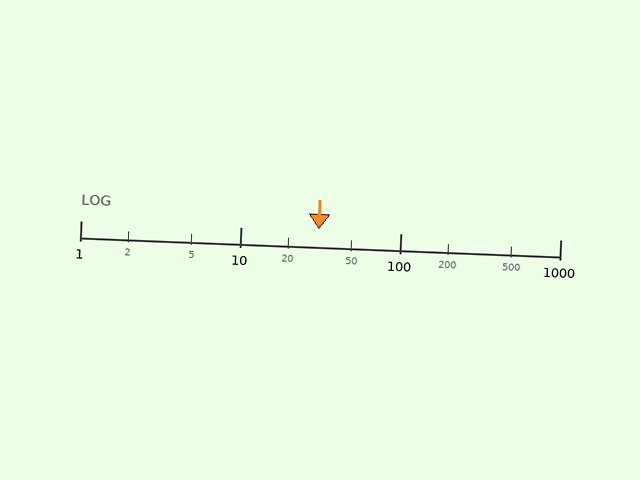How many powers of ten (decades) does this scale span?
The scale spans 3 decades, from 1 to 1000.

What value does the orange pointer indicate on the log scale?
The pointer indicates approximately 31.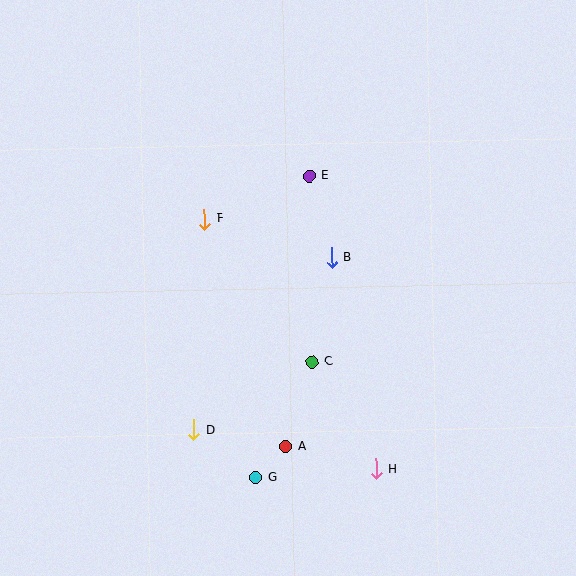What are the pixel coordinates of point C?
Point C is at (312, 362).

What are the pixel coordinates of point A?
Point A is at (286, 446).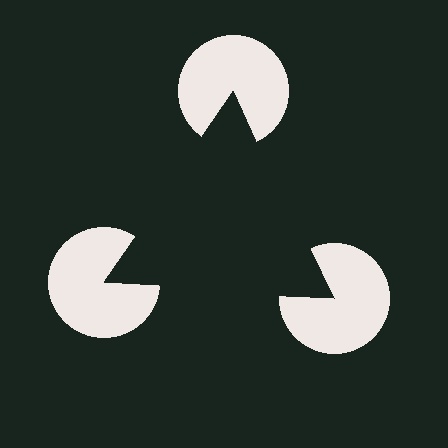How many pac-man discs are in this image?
There are 3 — one at each vertex of the illusory triangle.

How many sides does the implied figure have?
3 sides.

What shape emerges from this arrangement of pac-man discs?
An illusory triangle — its edges are inferred from the aligned wedge cuts in the pac-man discs, not physically drawn.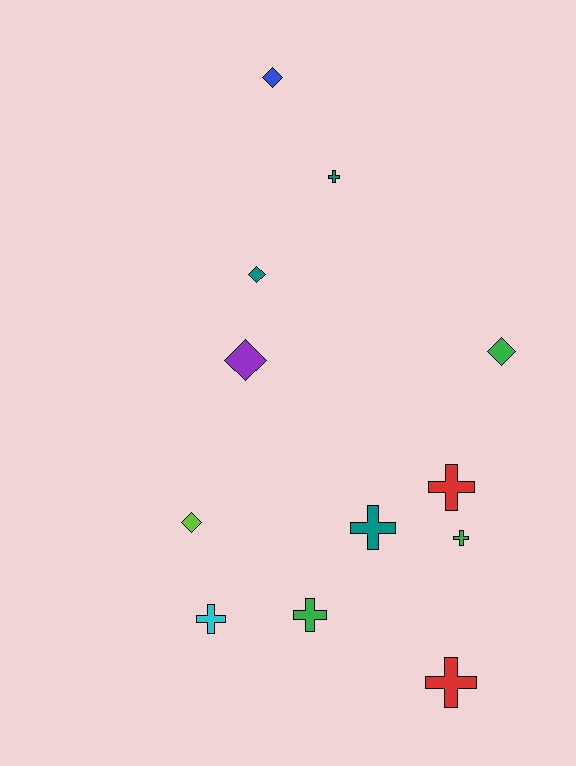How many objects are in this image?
There are 12 objects.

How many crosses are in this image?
There are 7 crosses.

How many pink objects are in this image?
There are no pink objects.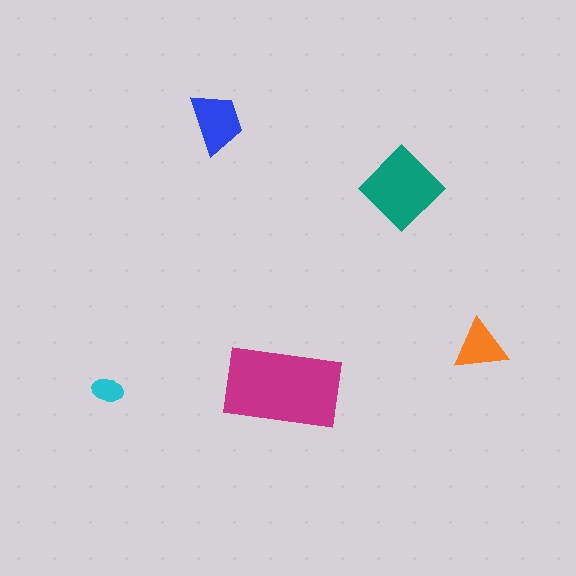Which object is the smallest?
The cyan ellipse.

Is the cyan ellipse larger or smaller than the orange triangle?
Smaller.